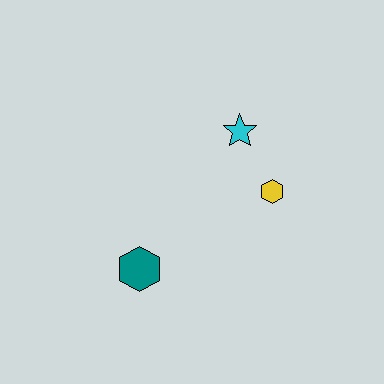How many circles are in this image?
There are no circles.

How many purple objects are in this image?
There are no purple objects.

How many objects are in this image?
There are 3 objects.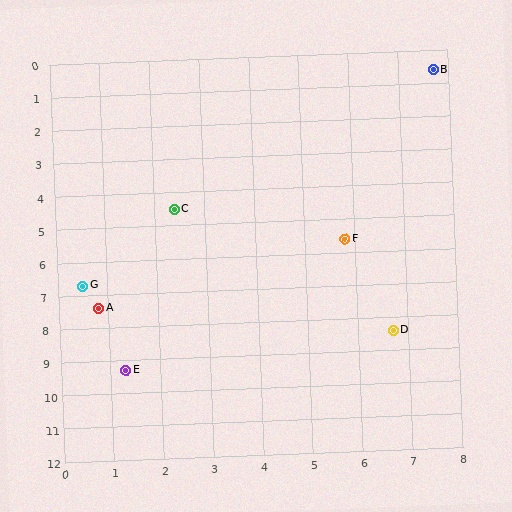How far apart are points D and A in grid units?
Points D and A are about 6.0 grid units apart.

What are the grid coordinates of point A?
Point A is at approximately (0.8, 7.4).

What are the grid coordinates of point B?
Point B is at approximately (7.7, 0.6).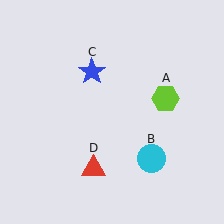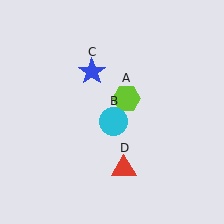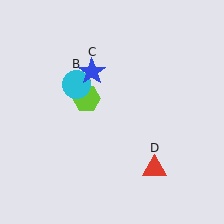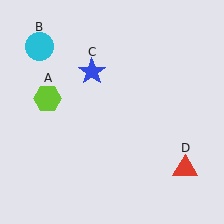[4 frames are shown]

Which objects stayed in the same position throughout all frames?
Blue star (object C) remained stationary.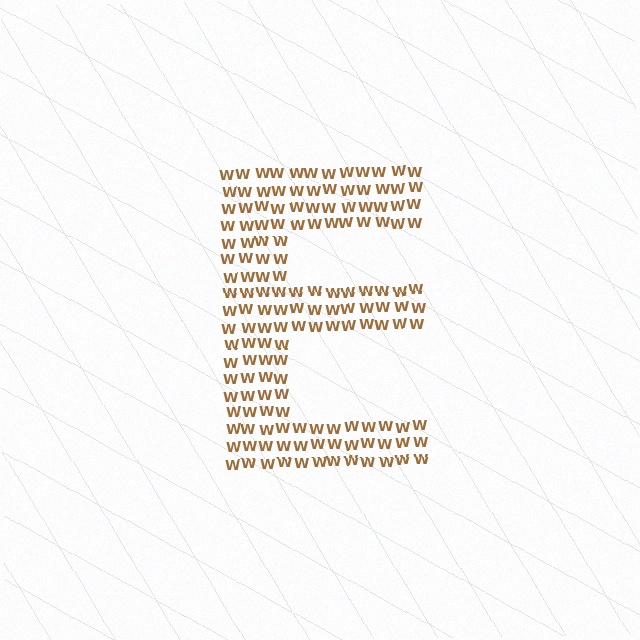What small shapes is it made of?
It is made of small letter W's.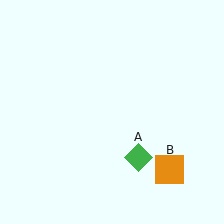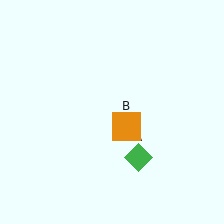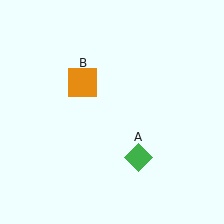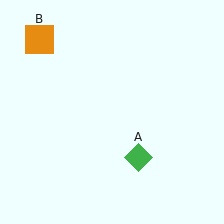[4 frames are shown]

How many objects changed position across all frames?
1 object changed position: orange square (object B).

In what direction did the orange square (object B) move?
The orange square (object B) moved up and to the left.